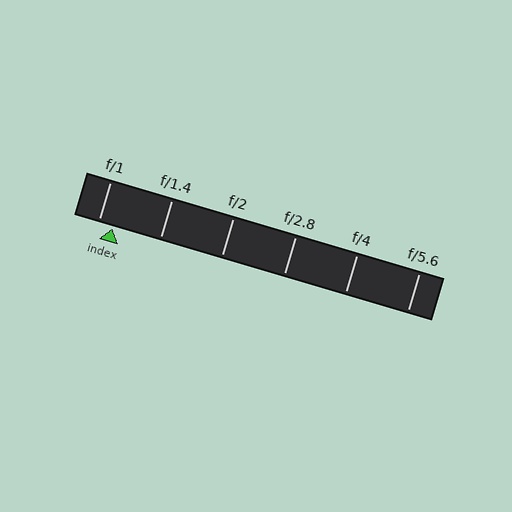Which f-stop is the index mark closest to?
The index mark is closest to f/1.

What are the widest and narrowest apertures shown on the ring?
The widest aperture shown is f/1 and the narrowest is f/5.6.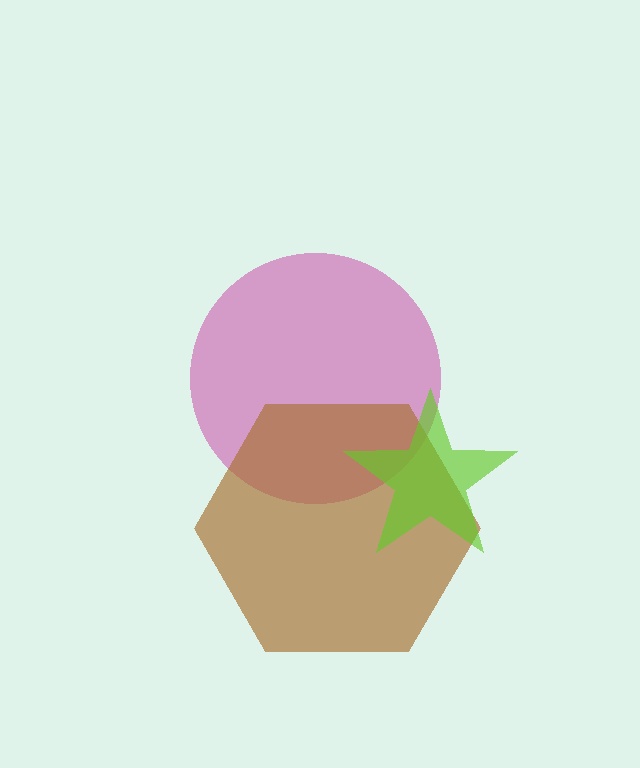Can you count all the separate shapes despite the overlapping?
Yes, there are 3 separate shapes.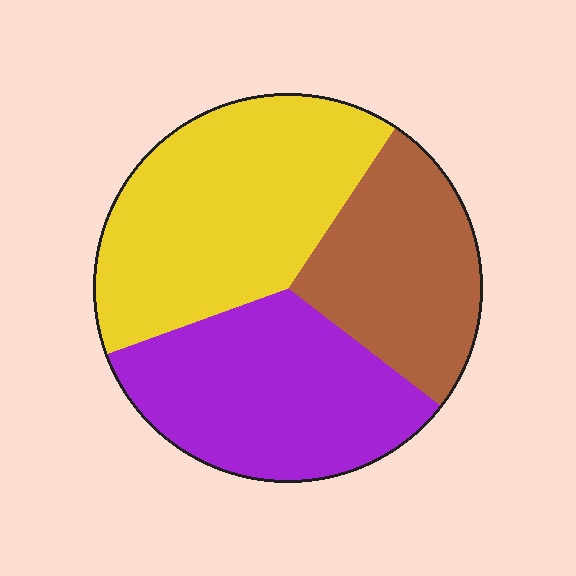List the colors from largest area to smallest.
From largest to smallest: yellow, purple, brown.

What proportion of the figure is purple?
Purple takes up about one third (1/3) of the figure.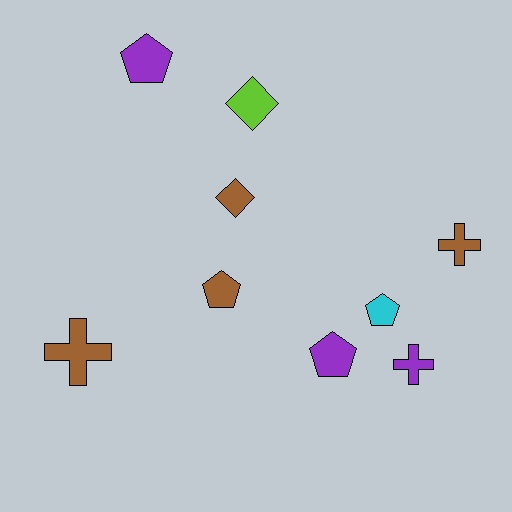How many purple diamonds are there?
There are no purple diamonds.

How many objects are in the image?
There are 9 objects.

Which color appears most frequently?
Brown, with 4 objects.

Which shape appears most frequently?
Pentagon, with 4 objects.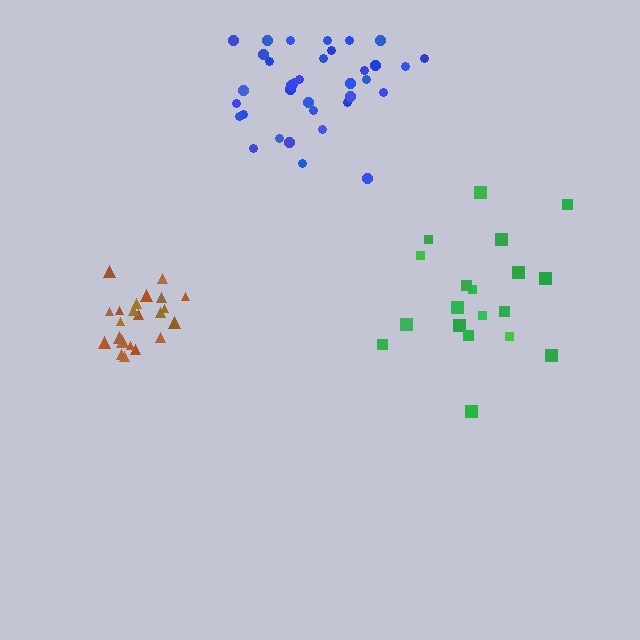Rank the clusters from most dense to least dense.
brown, blue, green.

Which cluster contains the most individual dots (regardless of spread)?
Blue (35).